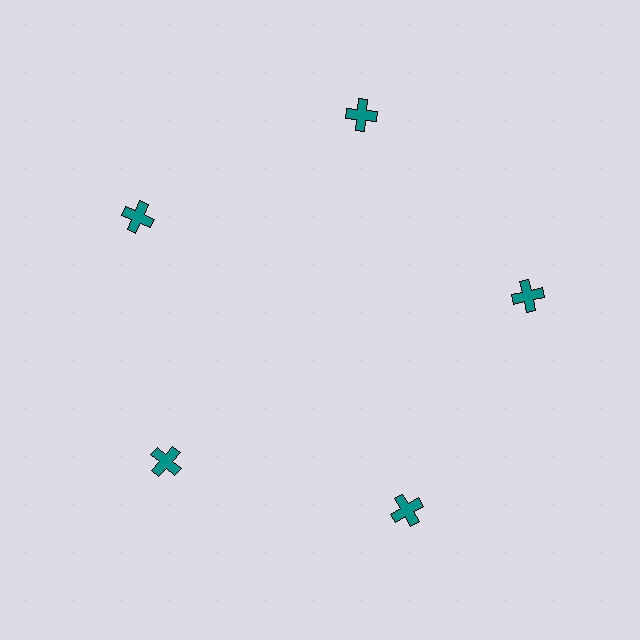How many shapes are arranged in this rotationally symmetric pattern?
There are 5 shapes, arranged in 5 groups of 1.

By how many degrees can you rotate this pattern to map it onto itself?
The pattern maps onto itself every 72 degrees of rotation.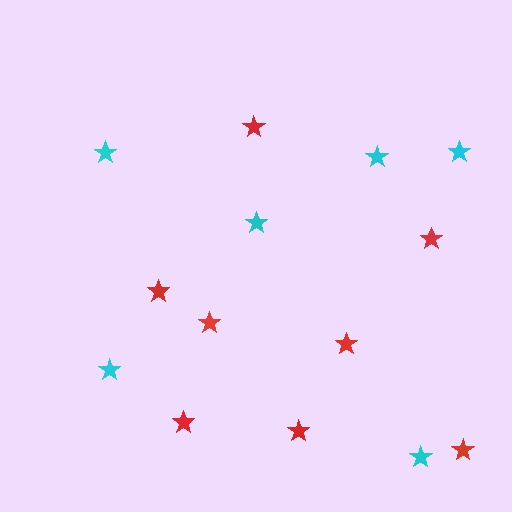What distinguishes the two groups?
There are 2 groups: one group of red stars (8) and one group of cyan stars (6).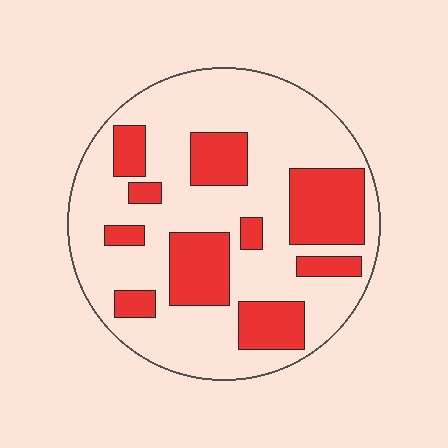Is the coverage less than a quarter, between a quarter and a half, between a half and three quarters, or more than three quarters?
Between a quarter and a half.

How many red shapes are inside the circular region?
10.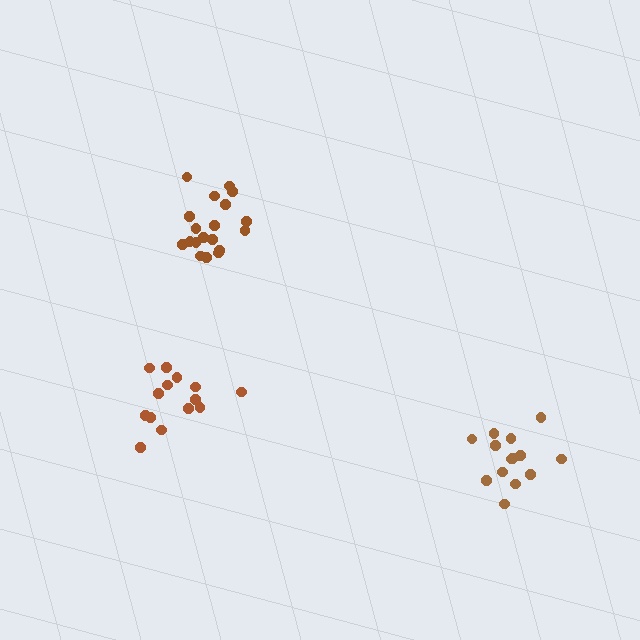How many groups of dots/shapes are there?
There are 3 groups.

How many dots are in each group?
Group 1: 14 dots, Group 2: 19 dots, Group 3: 14 dots (47 total).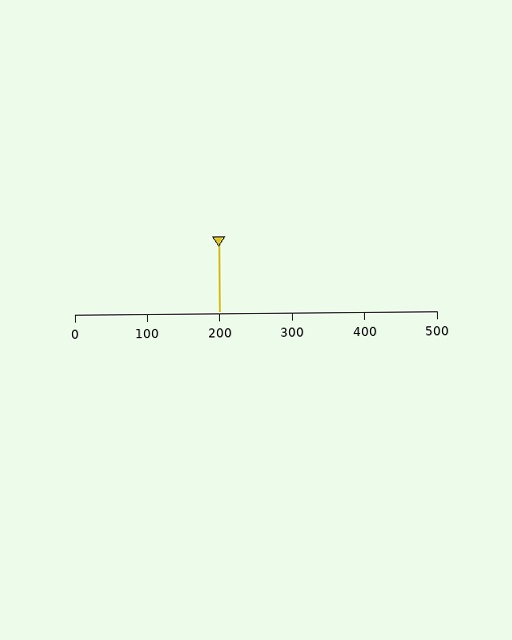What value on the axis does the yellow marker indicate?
The marker indicates approximately 200.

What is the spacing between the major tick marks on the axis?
The major ticks are spaced 100 apart.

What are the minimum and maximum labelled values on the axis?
The axis runs from 0 to 500.